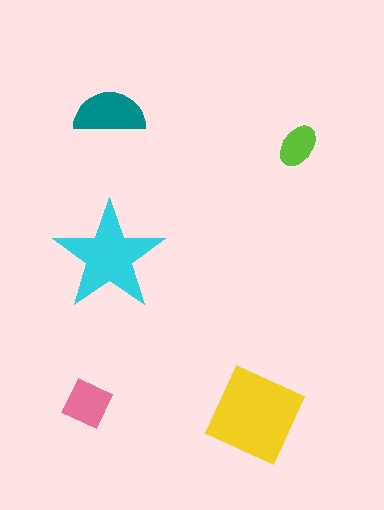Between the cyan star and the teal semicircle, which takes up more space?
The cyan star.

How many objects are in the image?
There are 5 objects in the image.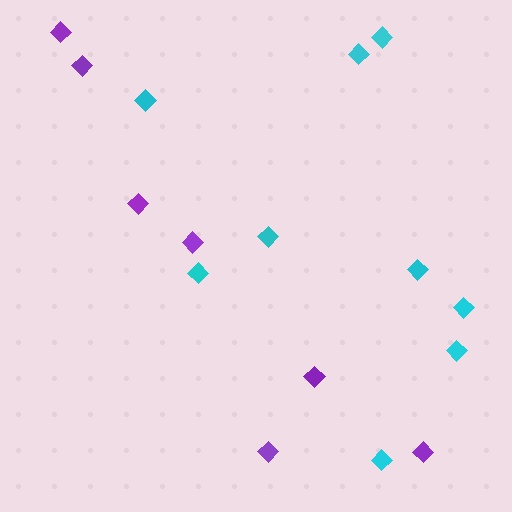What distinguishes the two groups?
There are 2 groups: one group of cyan diamonds (9) and one group of purple diamonds (7).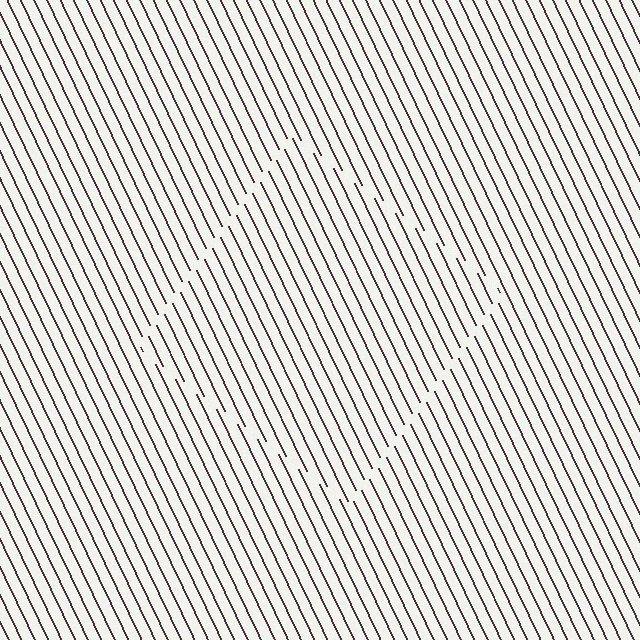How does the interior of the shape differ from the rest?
The interior of the shape contains the same grating, shifted by half a period — the contour is defined by the phase discontinuity where line-ends from the inner and outer gratings abut.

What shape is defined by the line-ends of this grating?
An illusory square. The interior of the shape contains the same grating, shifted by half a period — the contour is defined by the phase discontinuity where line-ends from the inner and outer gratings abut.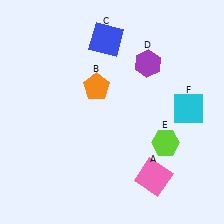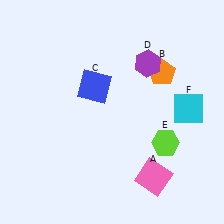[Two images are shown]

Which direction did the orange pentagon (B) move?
The orange pentagon (B) moved right.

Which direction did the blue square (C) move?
The blue square (C) moved down.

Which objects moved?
The objects that moved are: the orange pentagon (B), the blue square (C).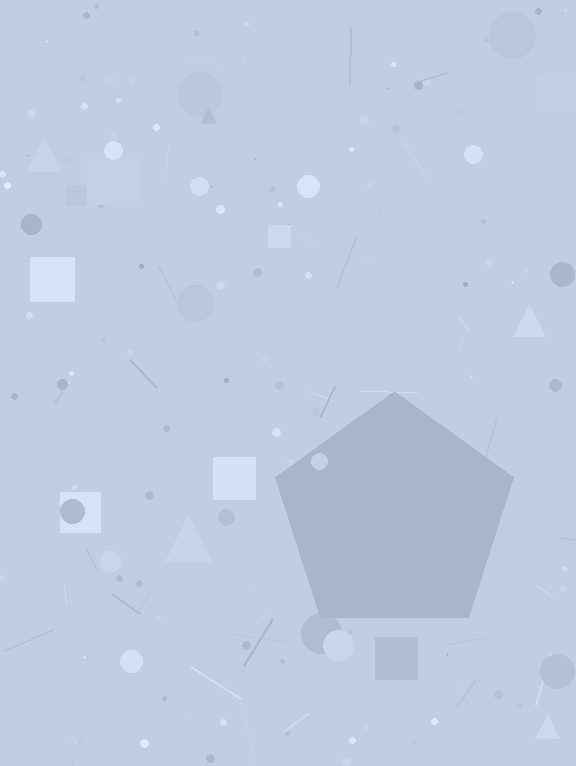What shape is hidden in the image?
A pentagon is hidden in the image.